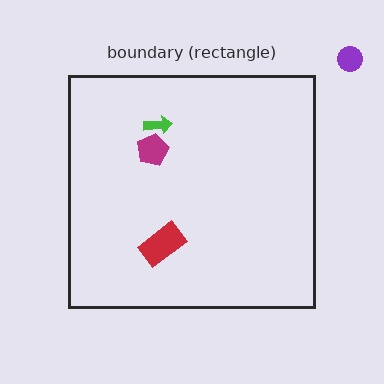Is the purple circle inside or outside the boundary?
Outside.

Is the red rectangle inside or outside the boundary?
Inside.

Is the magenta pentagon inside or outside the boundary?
Inside.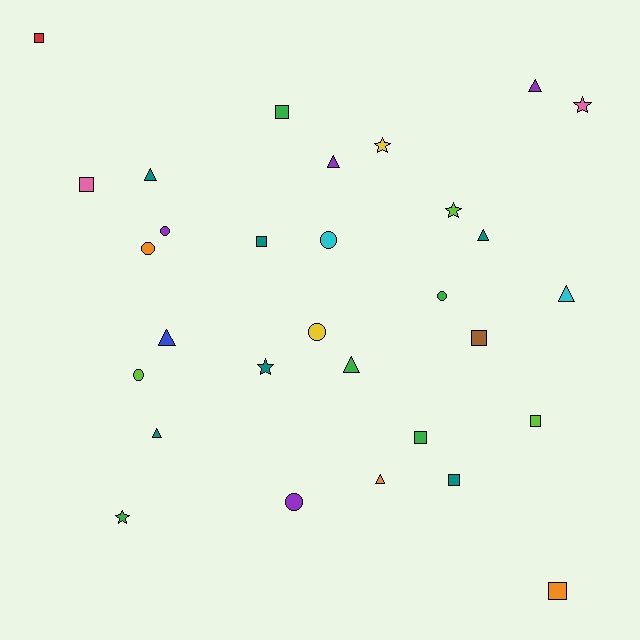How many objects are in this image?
There are 30 objects.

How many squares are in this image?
There are 9 squares.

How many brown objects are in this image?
There is 1 brown object.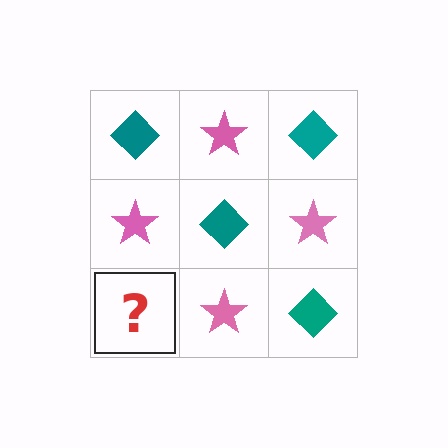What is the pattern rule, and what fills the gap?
The rule is that it alternates teal diamond and pink star in a checkerboard pattern. The gap should be filled with a teal diamond.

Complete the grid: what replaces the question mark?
The question mark should be replaced with a teal diamond.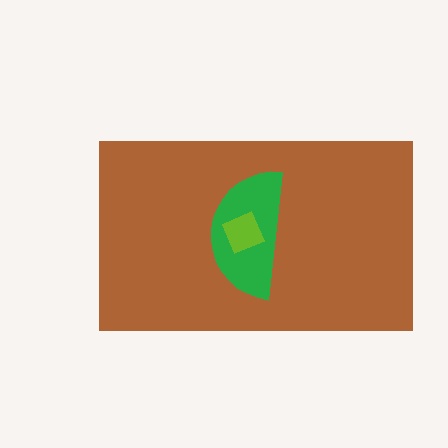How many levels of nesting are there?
3.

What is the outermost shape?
The brown rectangle.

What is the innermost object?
The lime square.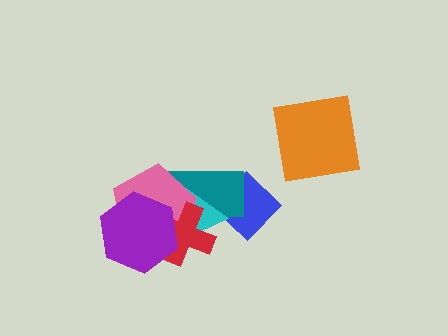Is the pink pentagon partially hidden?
Yes, it is partially covered by another shape.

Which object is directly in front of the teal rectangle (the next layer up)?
The cyan triangle is directly in front of the teal rectangle.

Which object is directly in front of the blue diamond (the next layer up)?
The teal rectangle is directly in front of the blue diamond.